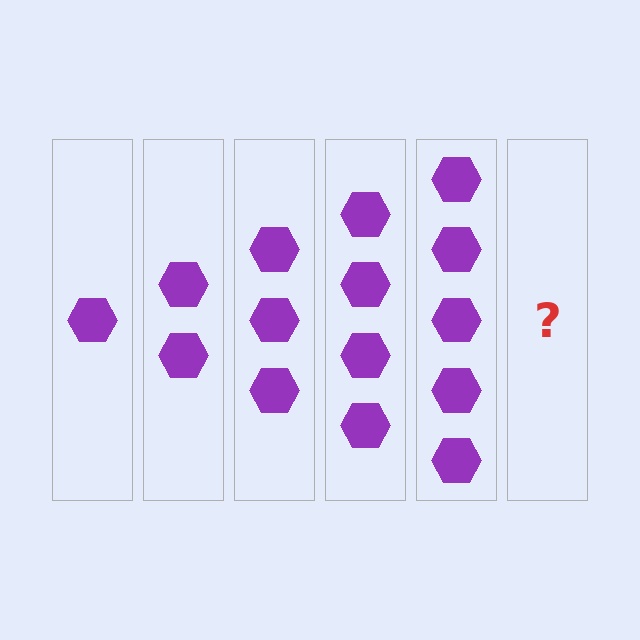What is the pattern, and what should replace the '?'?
The pattern is that each step adds one more hexagon. The '?' should be 6 hexagons.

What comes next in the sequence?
The next element should be 6 hexagons.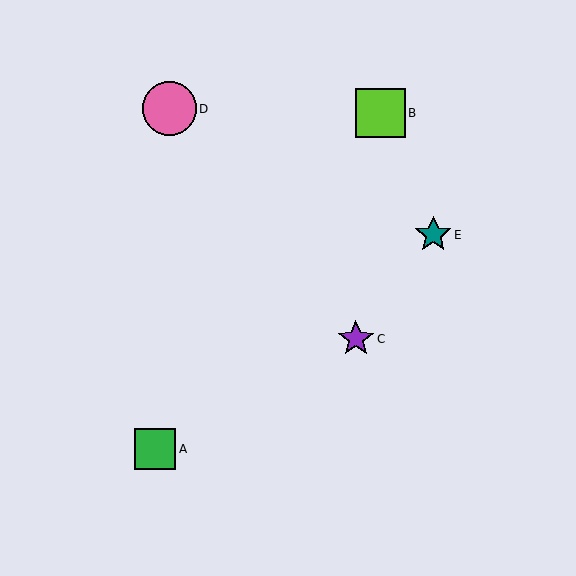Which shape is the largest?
The pink circle (labeled D) is the largest.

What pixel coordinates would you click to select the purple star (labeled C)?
Click at (356, 339) to select the purple star C.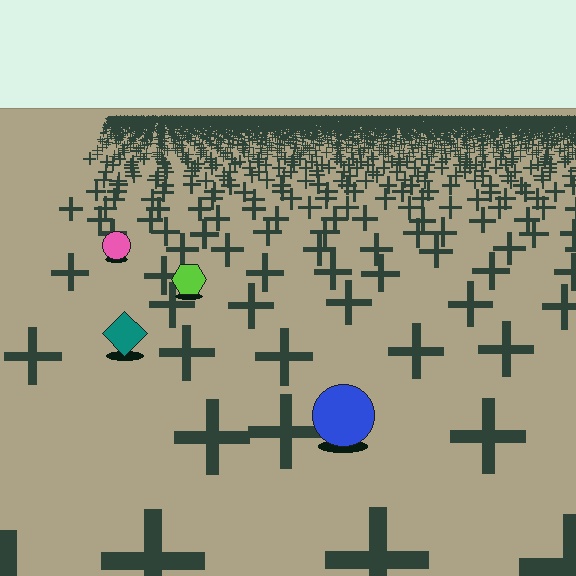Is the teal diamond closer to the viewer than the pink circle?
Yes. The teal diamond is closer — you can tell from the texture gradient: the ground texture is coarser near it.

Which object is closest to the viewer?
The blue circle is closest. The texture marks near it are larger and more spread out.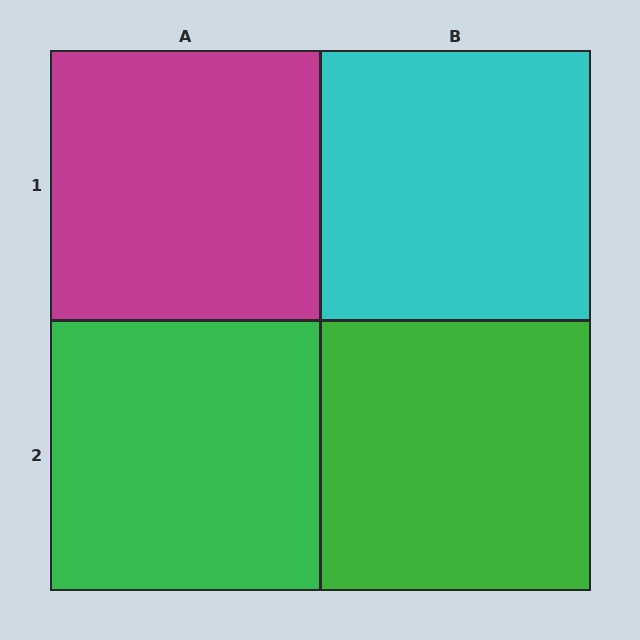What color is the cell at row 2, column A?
Green.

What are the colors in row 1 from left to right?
Magenta, cyan.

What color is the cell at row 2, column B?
Green.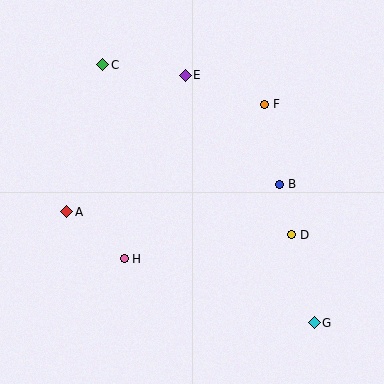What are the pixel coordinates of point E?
Point E is at (185, 75).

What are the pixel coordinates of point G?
Point G is at (314, 323).